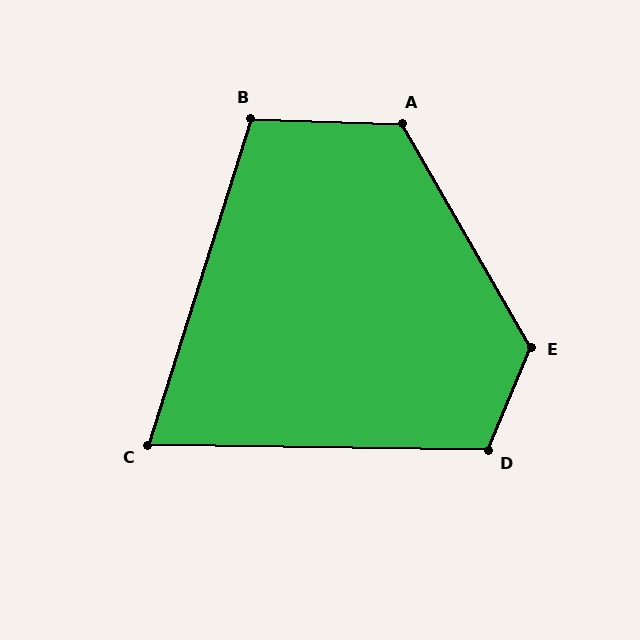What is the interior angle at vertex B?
Approximately 106 degrees (obtuse).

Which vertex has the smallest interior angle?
C, at approximately 73 degrees.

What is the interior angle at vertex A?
Approximately 122 degrees (obtuse).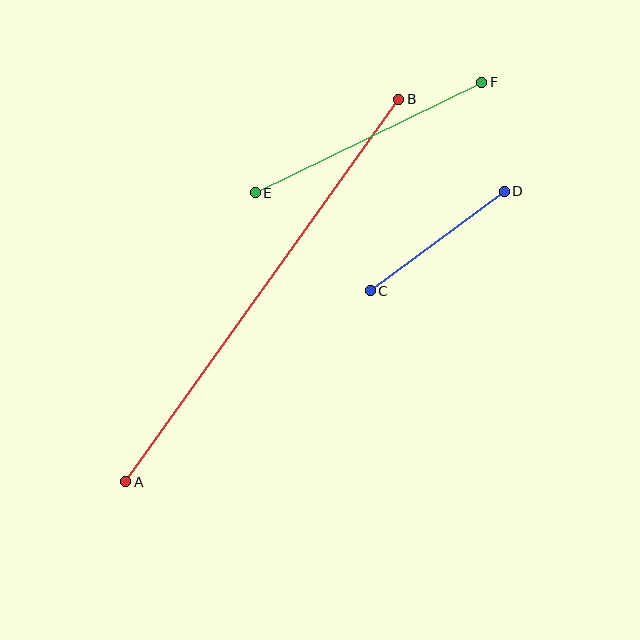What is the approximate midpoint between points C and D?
The midpoint is at approximately (437, 241) pixels.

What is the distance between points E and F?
The distance is approximately 252 pixels.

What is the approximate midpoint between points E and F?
The midpoint is at approximately (368, 138) pixels.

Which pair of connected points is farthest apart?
Points A and B are farthest apart.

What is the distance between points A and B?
The distance is approximately 470 pixels.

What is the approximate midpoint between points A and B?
The midpoint is at approximately (262, 291) pixels.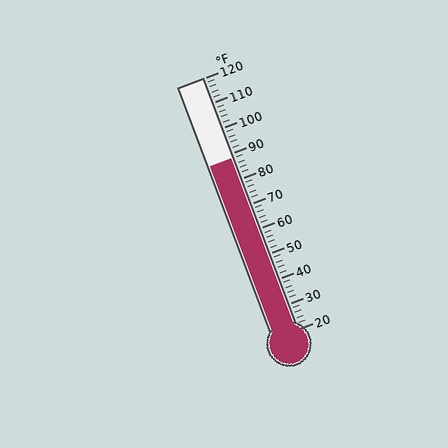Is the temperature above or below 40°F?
The temperature is above 40°F.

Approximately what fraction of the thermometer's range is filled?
The thermometer is filled to approximately 70% of its range.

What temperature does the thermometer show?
The thermometer shows approximately 88°F.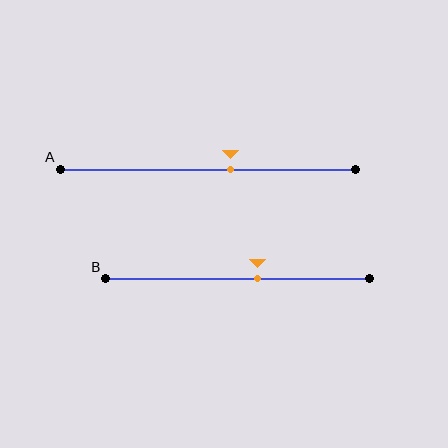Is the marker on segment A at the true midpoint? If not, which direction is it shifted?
No, the marker on segment A is shifted to the right by about 8% of the segment length.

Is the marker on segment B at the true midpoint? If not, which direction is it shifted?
No, the marker on segment B is shifted to the right by about 7% of the segment length.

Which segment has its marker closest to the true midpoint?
Segment B has its marker closest to the true midpoint.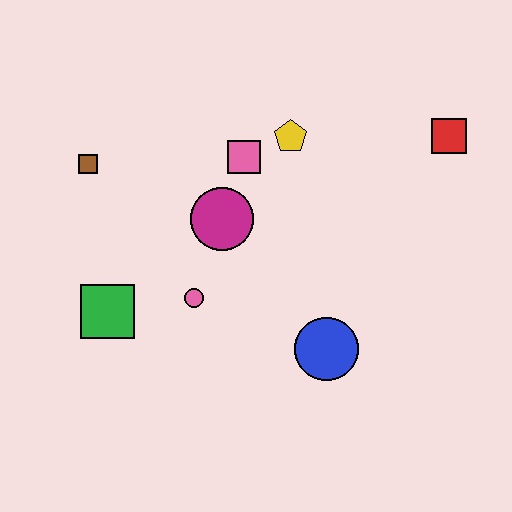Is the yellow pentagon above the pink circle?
Yes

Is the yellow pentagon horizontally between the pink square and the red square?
Yes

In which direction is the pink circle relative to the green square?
The pink circle is to the right of the green square.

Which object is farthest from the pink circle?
The red square is farthest from the pink circle.